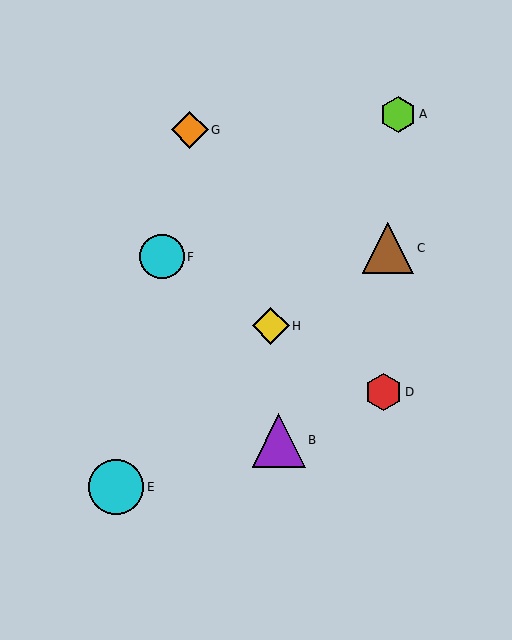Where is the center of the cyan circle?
The center of the cyan circle is at (116, 487).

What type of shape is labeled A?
Shape A is a lime hexagon.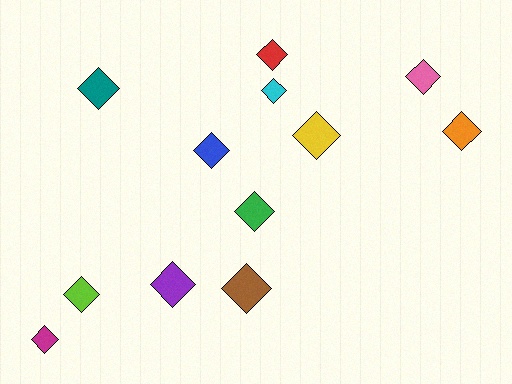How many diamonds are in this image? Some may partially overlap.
There are 12 diamonds.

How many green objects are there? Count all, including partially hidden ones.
There is 1 green object.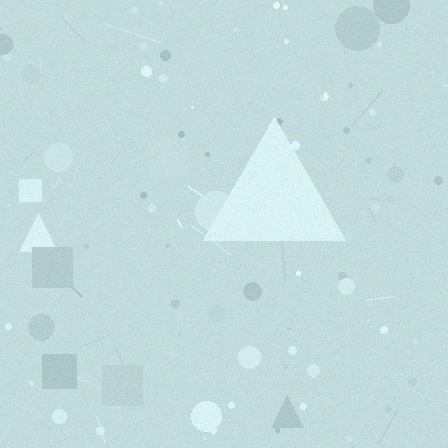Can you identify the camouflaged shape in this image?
The camouflaged shape is a triangle.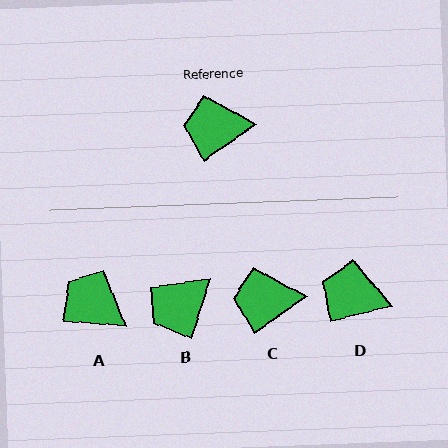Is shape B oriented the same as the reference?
No, it is off by about 37 degrees.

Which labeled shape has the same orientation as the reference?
C.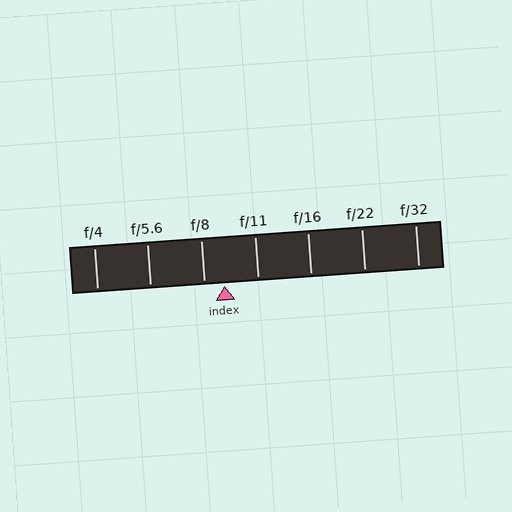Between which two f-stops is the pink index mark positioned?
The index mark is between f/8 and f/11.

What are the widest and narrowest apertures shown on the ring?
The widest aperture shown is f/4 and the narrowest is f/32.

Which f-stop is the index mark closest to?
The index mark is closest to f/8.